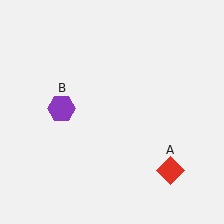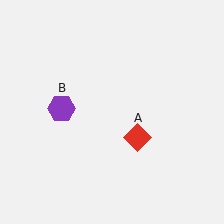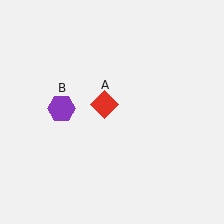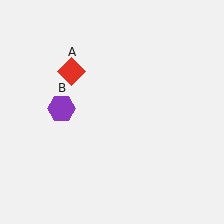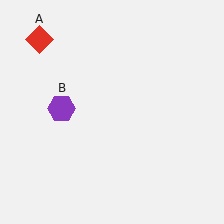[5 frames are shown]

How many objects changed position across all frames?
1 object changed position: red diamond (object A).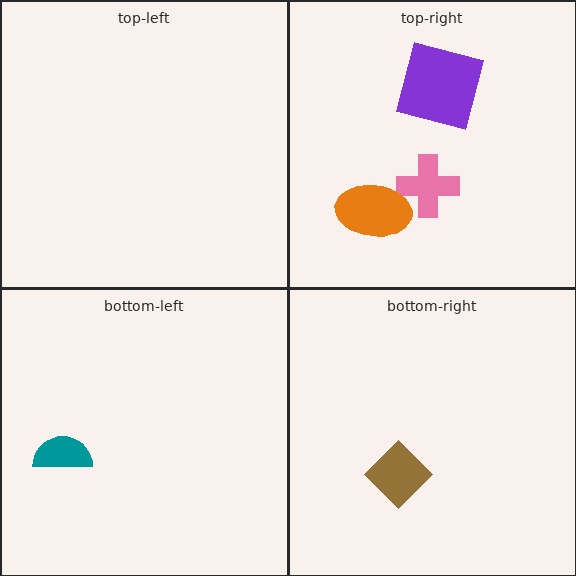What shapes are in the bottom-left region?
The teal semicircle.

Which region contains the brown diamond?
The bottom-right region.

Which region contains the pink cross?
The top-right region.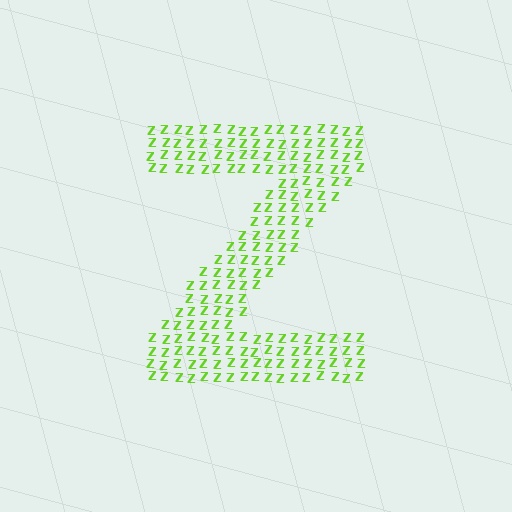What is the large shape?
The large shape is the letter Z.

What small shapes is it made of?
It is made of small letter Z's.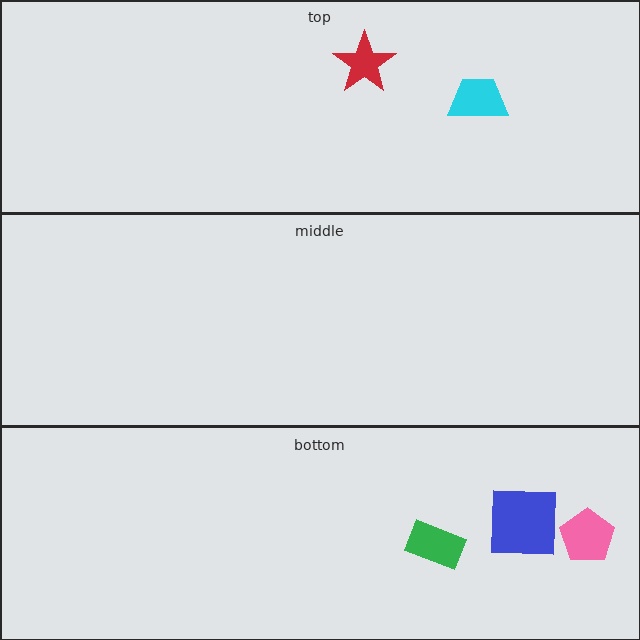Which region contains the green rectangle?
The bottom region.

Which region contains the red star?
The top region.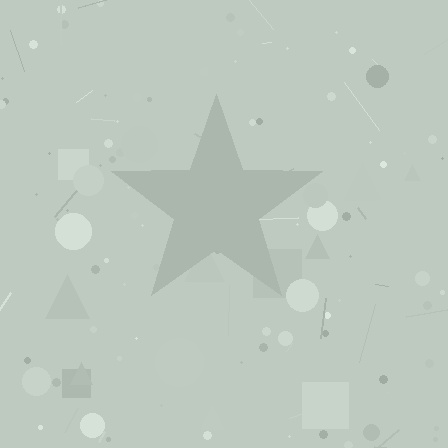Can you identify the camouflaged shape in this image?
The camouflaged shape is a star.